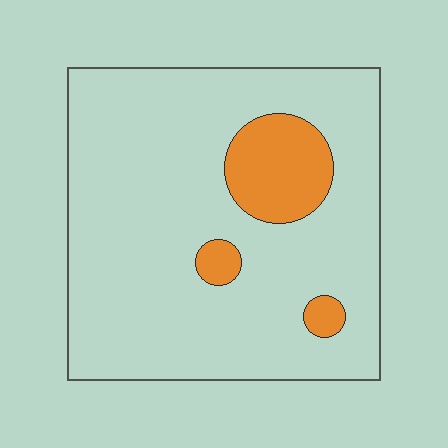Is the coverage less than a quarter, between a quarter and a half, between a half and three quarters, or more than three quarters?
Less than a quarter.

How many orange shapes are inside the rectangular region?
3.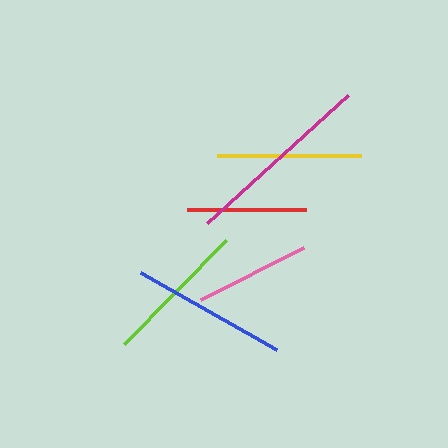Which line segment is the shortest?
The pink line is the shortest at approximately 115 pixels.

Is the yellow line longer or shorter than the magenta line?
The magenta line is longer than the yellow line.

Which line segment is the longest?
The magenta line is the longest at approximately 191 pixels.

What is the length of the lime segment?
The lime segment is approximately 146 pixels long.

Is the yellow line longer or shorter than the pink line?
The yellow line is longer than the pink line.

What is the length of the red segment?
The red segment is approximately 119 pixels long.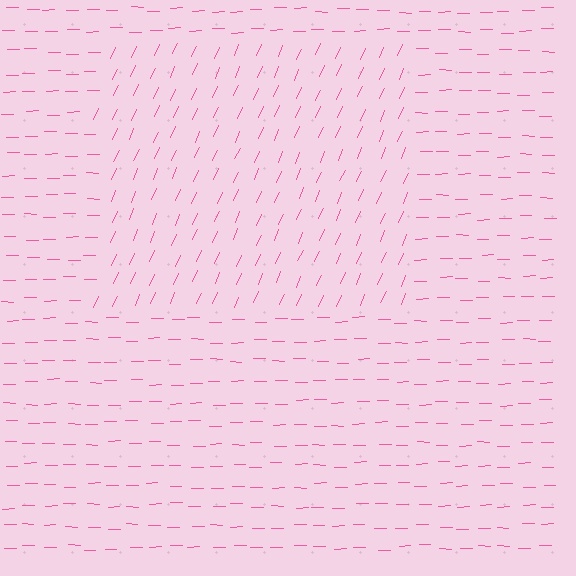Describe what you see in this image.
The image is filled with small pink line segments. A rectangle region in the image has lines oriented differently from the surrounding lines, creating a visible texture boundary.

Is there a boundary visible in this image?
Yes, there is a texture boundary formed by a change in line orientation.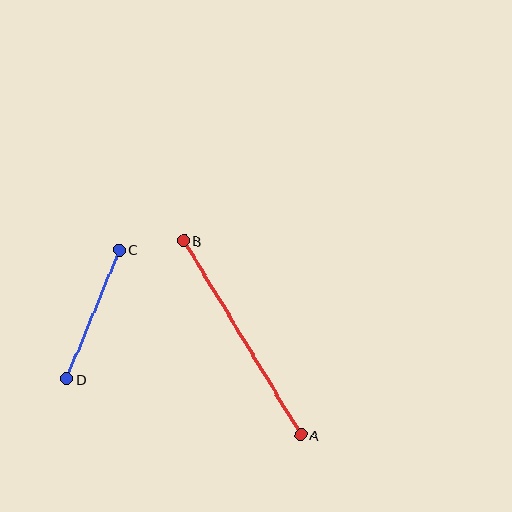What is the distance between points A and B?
The distance is approximately 227 pixels.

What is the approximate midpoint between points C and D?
The midpoint is at approximately (93, 314) pixels.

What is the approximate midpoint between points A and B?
The midpoint is at approximately (242, 338) pixels.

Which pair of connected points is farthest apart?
Points A and B are farthest apart.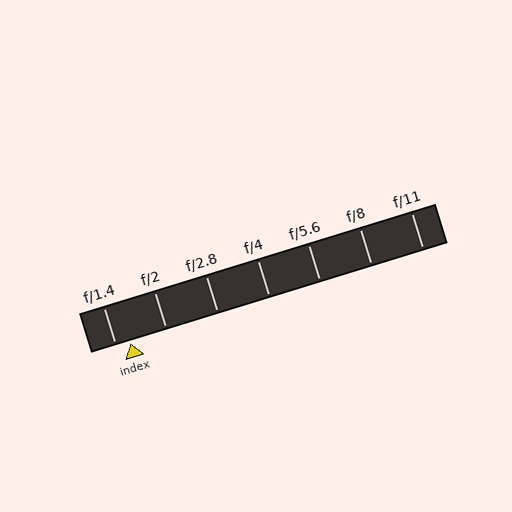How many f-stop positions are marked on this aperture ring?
There are 7 f-stop positions marked.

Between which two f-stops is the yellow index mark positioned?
The index mark is between f/1.4 and f/2.